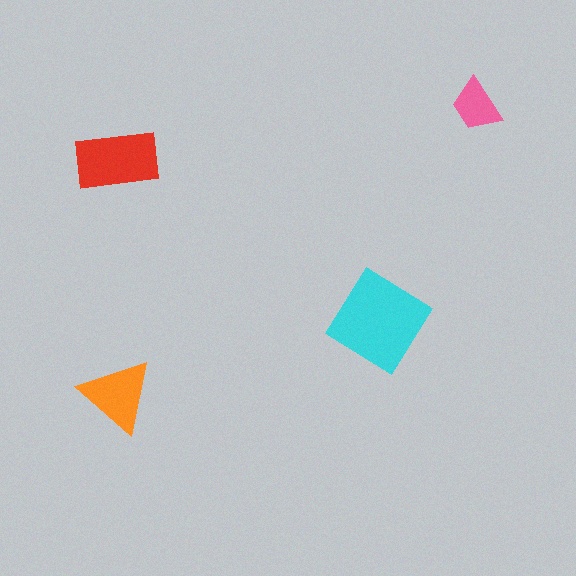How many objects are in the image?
There are 4 objects in the image.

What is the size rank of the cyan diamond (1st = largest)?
1st.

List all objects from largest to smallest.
The cyan diamond, the red rectangle, the orange triangle, the pink trapezoid.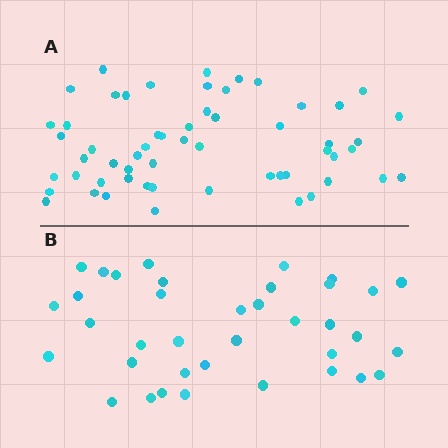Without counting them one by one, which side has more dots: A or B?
Region A (the top region) has more dots.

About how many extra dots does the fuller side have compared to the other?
Region A has approximately 20 more dots than region B.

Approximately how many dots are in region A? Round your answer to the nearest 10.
About 60 dots. (The exact count is 57, which rounds to 60.)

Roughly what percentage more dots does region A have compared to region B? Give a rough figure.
About 55% more.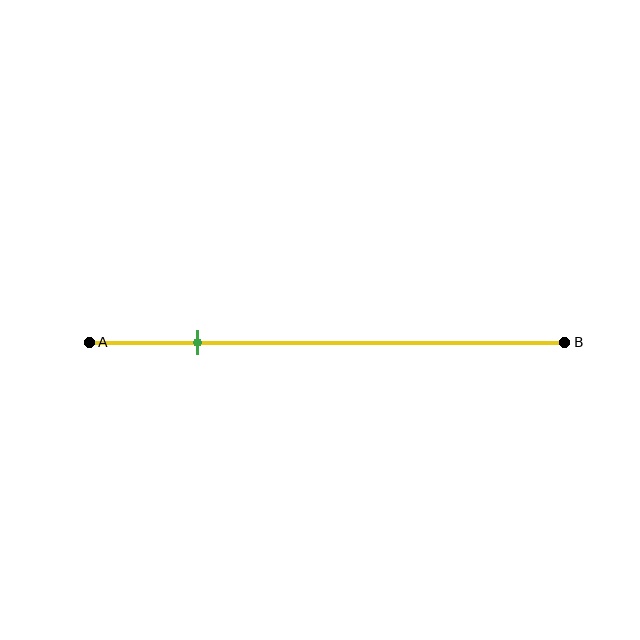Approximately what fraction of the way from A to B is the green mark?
The green mark is approximately 25% of the way from A to B.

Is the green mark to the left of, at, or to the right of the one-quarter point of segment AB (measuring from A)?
The green mark is approximately at the one-quarter point of segment AB.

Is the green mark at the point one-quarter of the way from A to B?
Yes, the mark is approximately at the one-quarter point.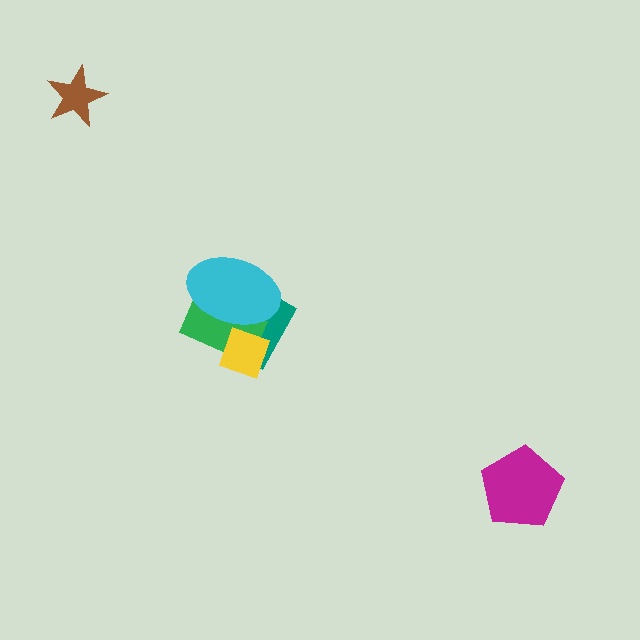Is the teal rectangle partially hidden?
Yes, it is partially covered by another shape.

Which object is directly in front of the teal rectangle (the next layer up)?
The green rectangle is directly in front of the teal rectangle.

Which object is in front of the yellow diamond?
The cyan ellipse is in front of the yellow diamond.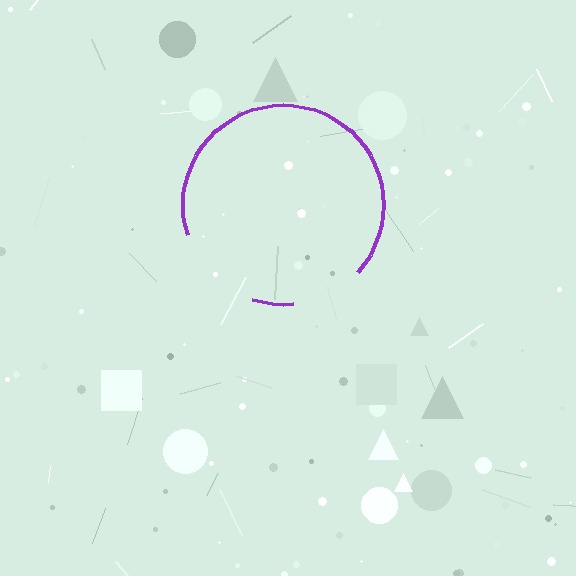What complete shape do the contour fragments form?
The contour fragments form a circle.